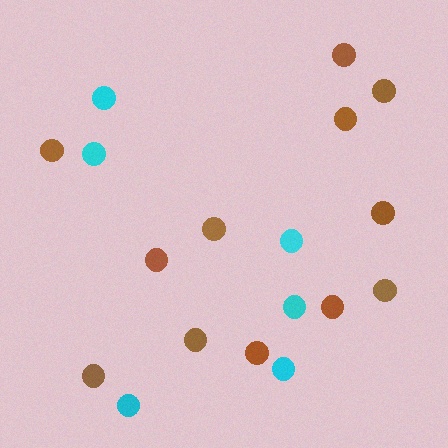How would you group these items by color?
There are 2 groups: one group of cyan circles (6) and one group of brown circles (12).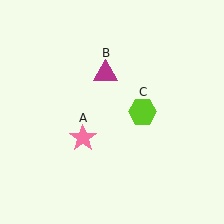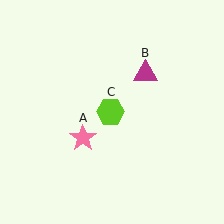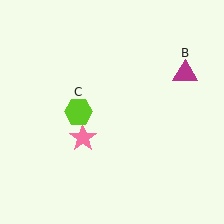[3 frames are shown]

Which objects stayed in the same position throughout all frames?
Pink star (object A) remained stationary.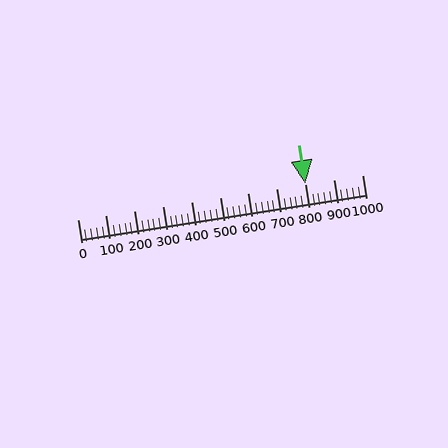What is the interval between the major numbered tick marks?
The major tick marks are spaced 100 units apart.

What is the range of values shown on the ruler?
The ruler shows values from 0 to 1000.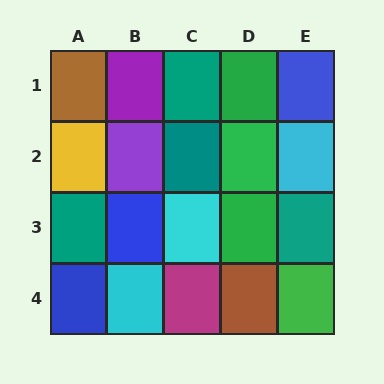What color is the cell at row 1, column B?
Purple.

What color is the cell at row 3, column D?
Green.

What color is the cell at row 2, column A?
Yellow.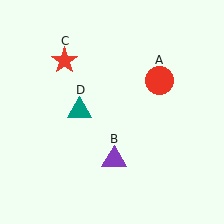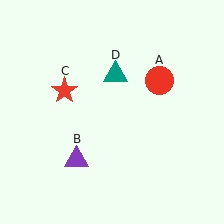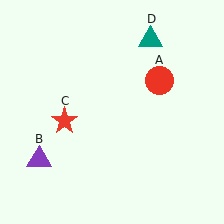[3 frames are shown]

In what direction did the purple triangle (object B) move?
The purple triangle (object B) moved left.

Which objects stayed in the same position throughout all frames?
Red circle (object A) remained stationary.